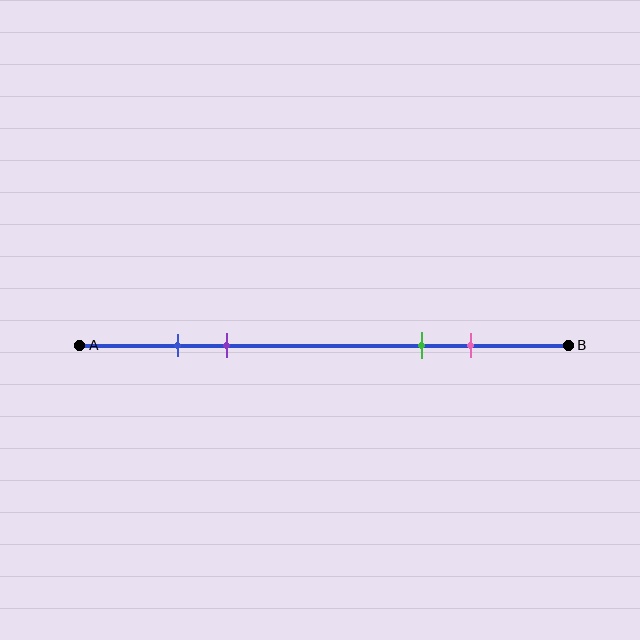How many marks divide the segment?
There are 4 marks dividing the segment.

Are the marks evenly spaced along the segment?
No, the marks are not evenly spaced.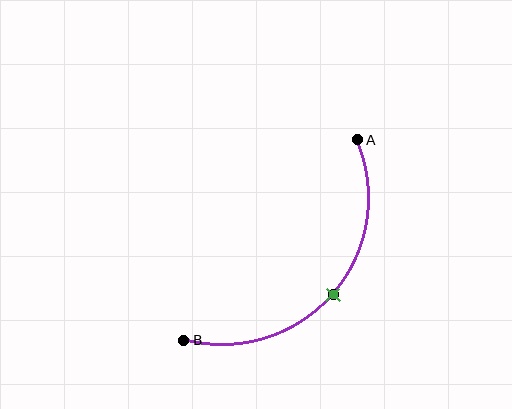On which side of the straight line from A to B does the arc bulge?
The arc bulges below and to the right of the straight line connecting A and B.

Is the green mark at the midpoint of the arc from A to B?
Yes. The green mark lies on the arc at equal arc-length from both A and B — it is the arc midpoint.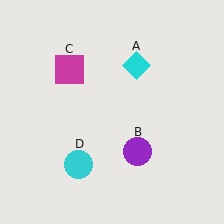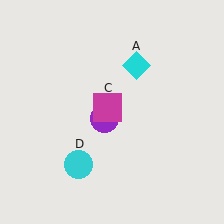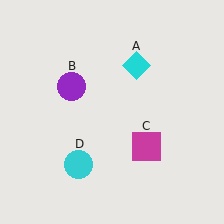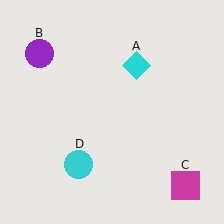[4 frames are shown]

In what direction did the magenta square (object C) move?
The magenta square (object C) moved down and to the right.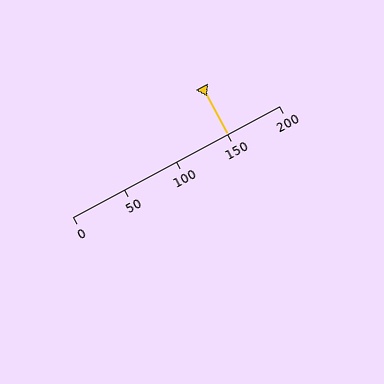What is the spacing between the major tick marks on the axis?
The major ticks are spaced 50 apart.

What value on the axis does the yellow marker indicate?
The marker indicates approximately 150.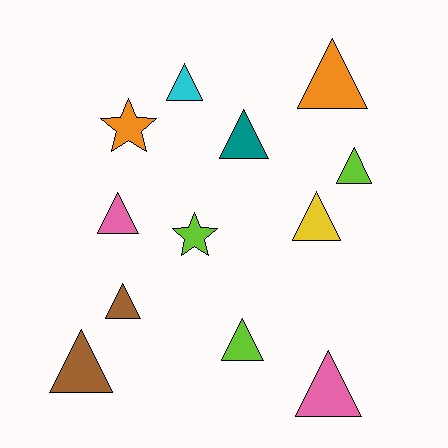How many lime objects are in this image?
There are 3 lime objects.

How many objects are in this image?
There are 12 objects.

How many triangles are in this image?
There are 10 triangles.